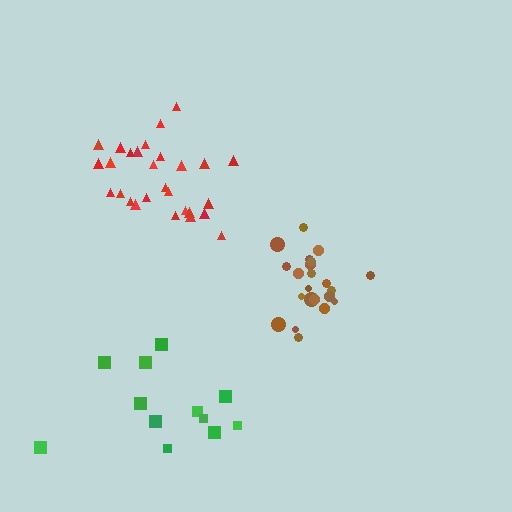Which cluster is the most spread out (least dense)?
Green.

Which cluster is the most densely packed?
Brown.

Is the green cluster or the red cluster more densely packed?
Red.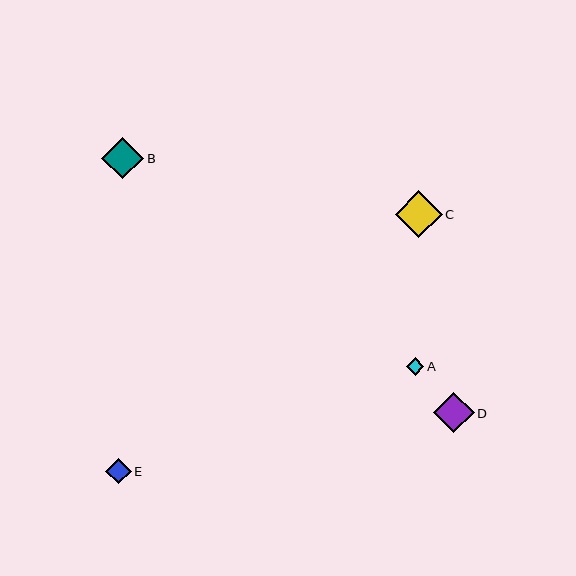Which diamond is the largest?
Diamond C is the largest with a size of approximately 46 pixels.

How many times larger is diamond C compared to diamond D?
Diamond C is approximately 1.2 times the size of diamond D.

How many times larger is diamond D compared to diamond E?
Diamond D is approximately 1.6 times the size of diamond E.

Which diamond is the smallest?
Diamond A is the smallest with a size of approximately 18 pixels.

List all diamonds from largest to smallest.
From largest to smallest: C, B, D, E, A.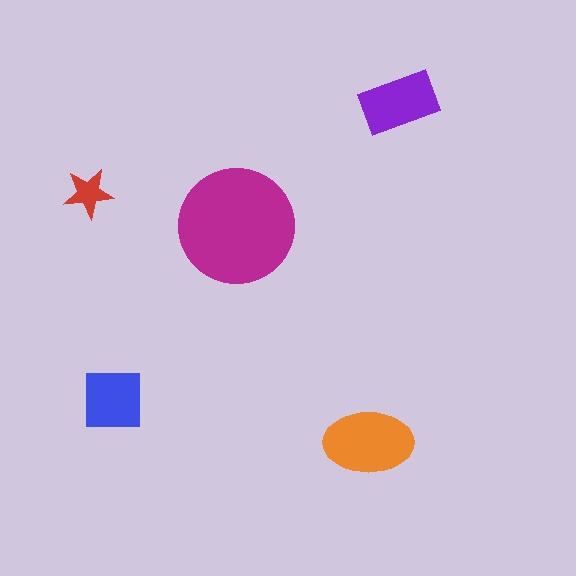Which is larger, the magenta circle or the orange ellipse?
The magenta circle.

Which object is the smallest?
The red star.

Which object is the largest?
The magenta circle.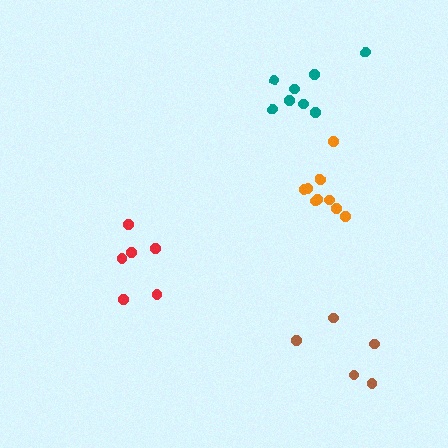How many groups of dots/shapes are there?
There are 4 groups.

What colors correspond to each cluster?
The clusters are colored: red, orange, brown, teal.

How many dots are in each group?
Group 1: 6 dots, Group 2: 9 dots, Group 3: 5 dots, Group 4: 8 dots (28 total).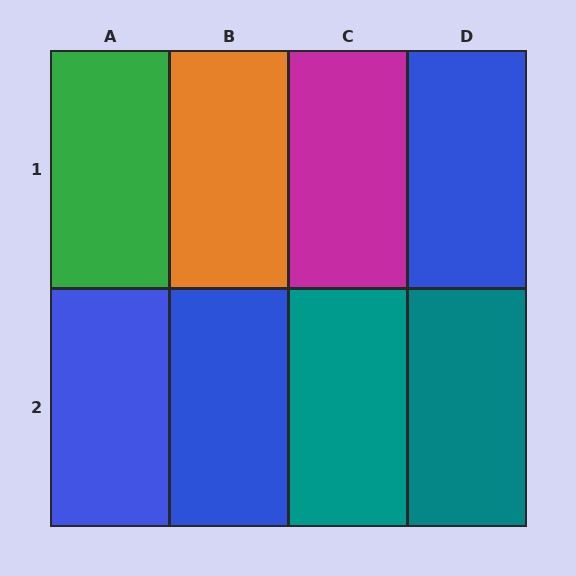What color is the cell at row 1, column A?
Green.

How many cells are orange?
1 cell is orange.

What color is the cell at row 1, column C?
Magenta.